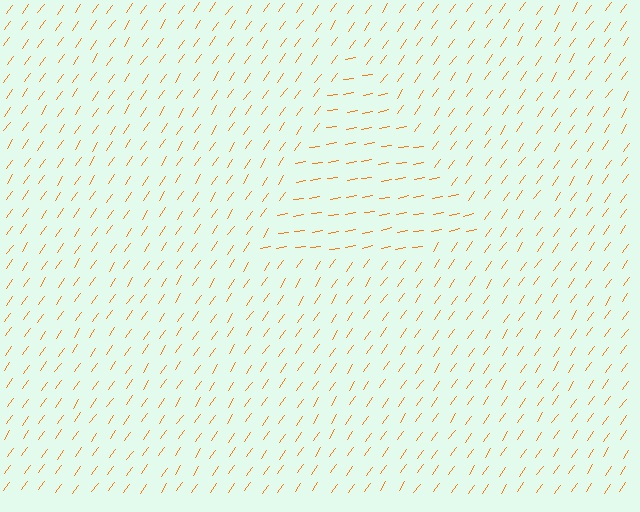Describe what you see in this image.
The image is filled with small orange line segments. A triangle region in the image has lines oriented differently from the surrounding lines, creating a visible texture boundary.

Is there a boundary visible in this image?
Yes, there is a texture boundary formed by a change in line orientation.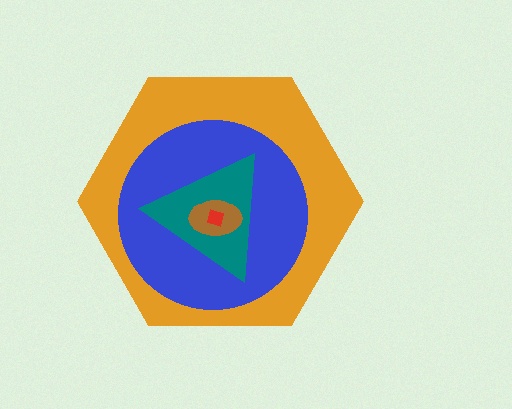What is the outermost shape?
The orange hexagon.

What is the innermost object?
The red square.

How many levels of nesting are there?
5.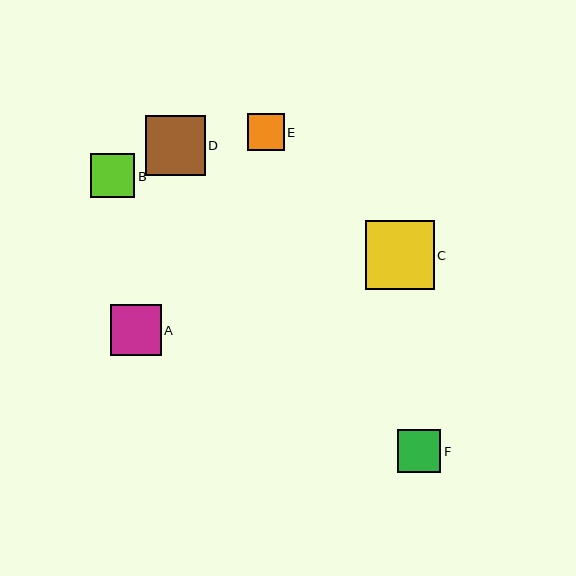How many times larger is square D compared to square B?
Square D is approximately 1.3 times the size of square B.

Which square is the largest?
Square C is the largest with a size of approximately 69 pixels.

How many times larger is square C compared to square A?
Square C is approximately 1.4 times the size of square A.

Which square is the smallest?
Square E is the smallest with a size of approximately 37 pixels.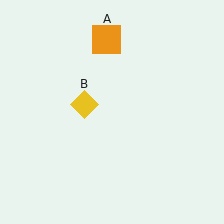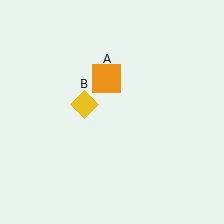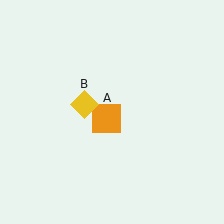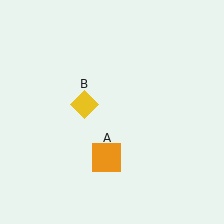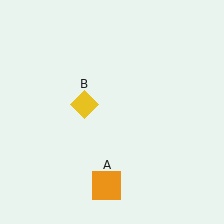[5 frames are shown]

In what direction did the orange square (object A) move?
The orange square (object A) moved down.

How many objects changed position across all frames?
1 object changed position: orange square (object A).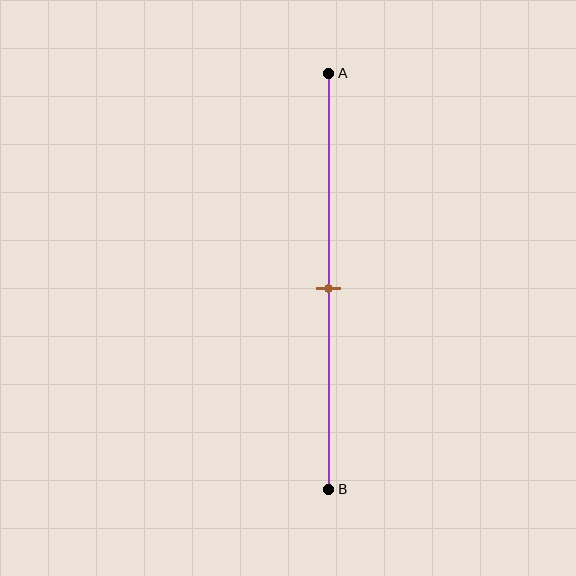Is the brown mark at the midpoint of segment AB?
Yes, the mark is approximately at the midpoint.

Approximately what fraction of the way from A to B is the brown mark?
The brown mark is approximately 50% of the way from A to B.